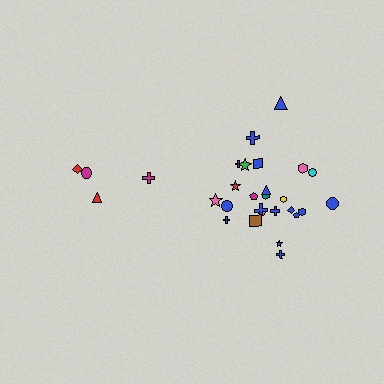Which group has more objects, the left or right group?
The right group.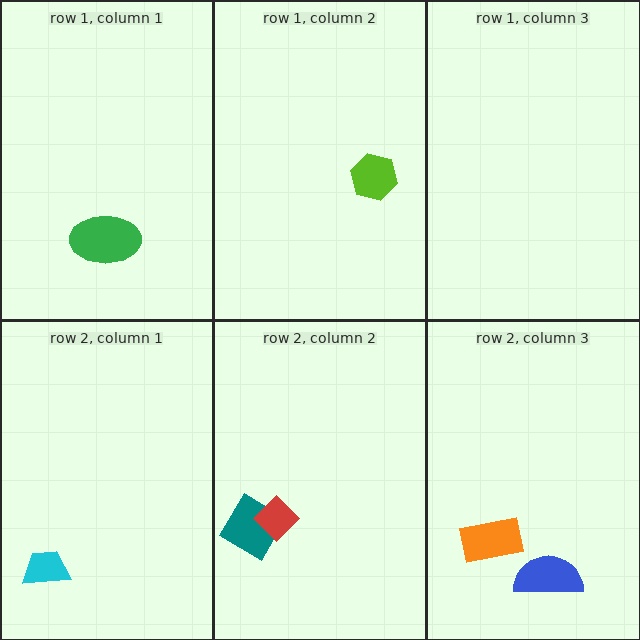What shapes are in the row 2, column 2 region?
The teal diamond, the red diamond.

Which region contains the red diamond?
The row 2, column 2 region.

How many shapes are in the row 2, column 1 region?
1.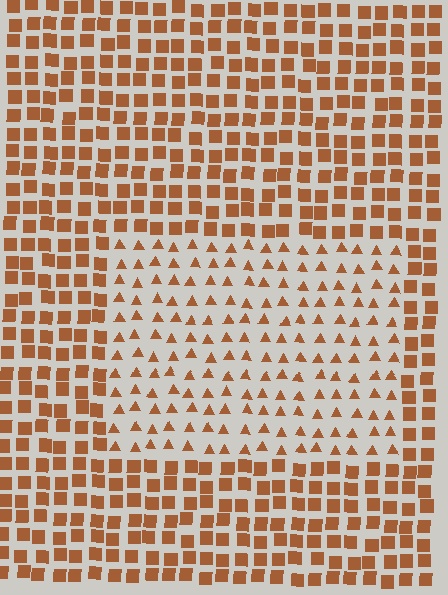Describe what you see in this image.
The image is filled with small brown elements arranged in a uniform grid. A rectangle-shaped region contains triangles, while the surrounding area contains squares. The boundary is defined purely by the change in element shape.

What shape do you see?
I see a rectangle.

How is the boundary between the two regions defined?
The boundary is defined by a change in element shape: triangles inside vs. squares outside. All elements share the same color and spacing.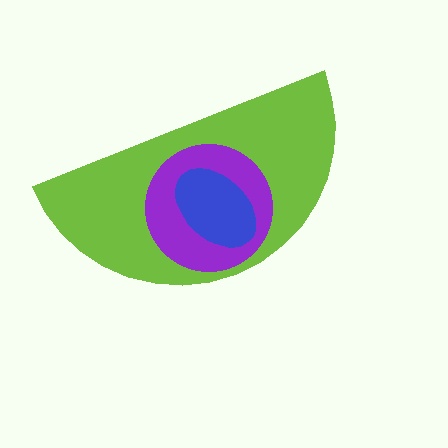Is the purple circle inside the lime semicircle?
Yes.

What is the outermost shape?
The lime semicircle.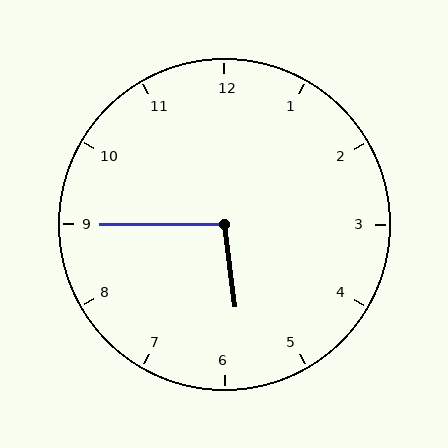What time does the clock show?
5:45.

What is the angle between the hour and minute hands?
Approximately 98 degrees.